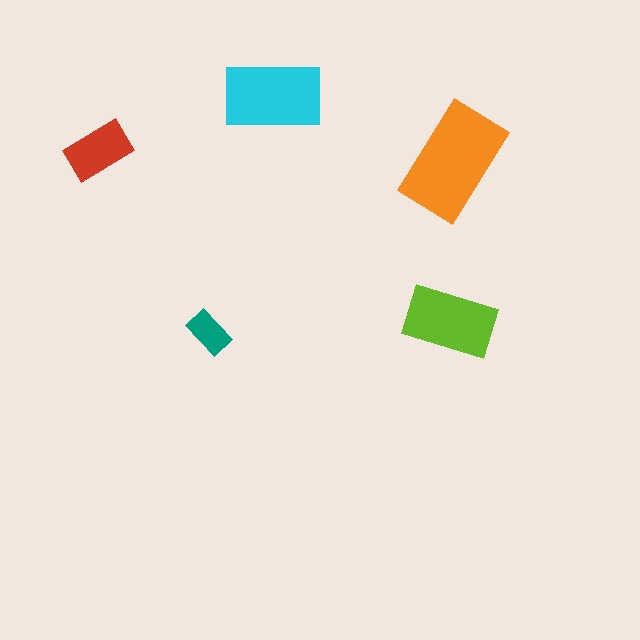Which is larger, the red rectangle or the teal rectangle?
The red one.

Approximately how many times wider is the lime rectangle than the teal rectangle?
About 2 times wider.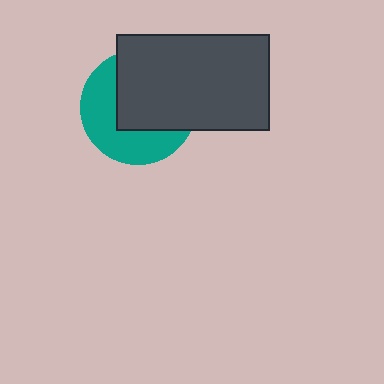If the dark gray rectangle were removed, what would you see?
You would see the complete teal circle.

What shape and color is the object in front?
The object in front is a dark gray rectangle.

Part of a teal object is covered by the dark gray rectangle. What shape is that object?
It is a circle.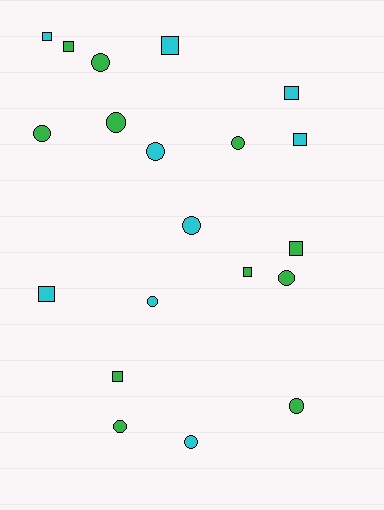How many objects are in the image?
There are 20 objects.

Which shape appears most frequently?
Circle, with 11 objects.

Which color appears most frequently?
Green, with 11 objects.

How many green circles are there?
There are 7 green circles.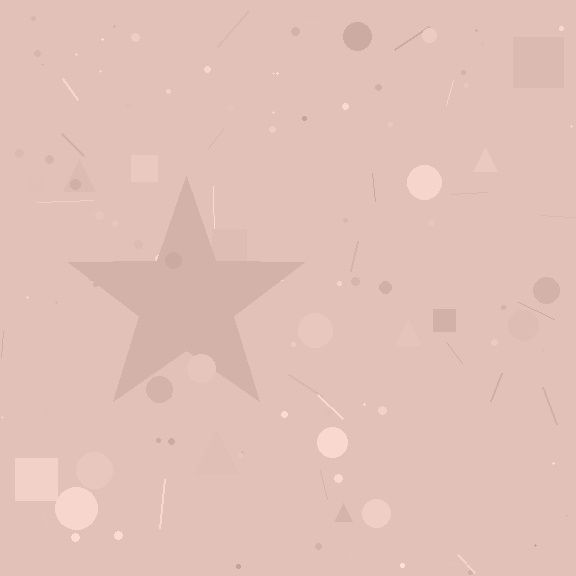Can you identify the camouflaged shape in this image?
The camouflaged shape is a star.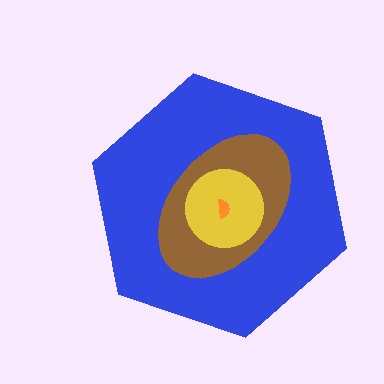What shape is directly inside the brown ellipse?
The yellow circle.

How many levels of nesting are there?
4.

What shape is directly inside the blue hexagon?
The brown ellipse.